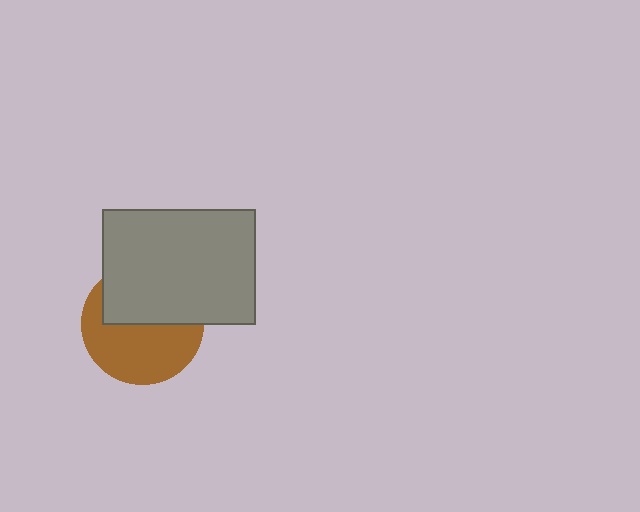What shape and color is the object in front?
The object in front is a gray rectangle.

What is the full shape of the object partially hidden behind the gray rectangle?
The partially hidden object is a brown circle.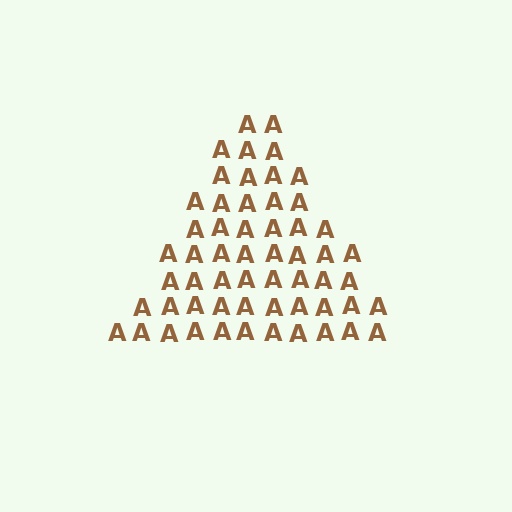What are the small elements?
The small elements are letter A's.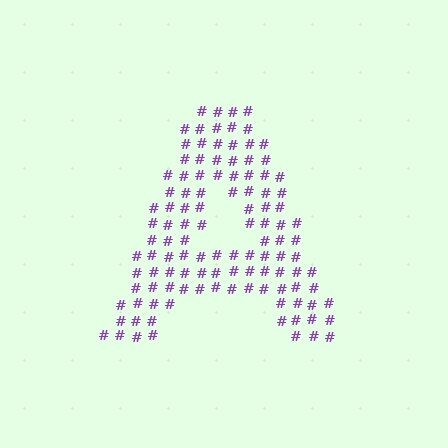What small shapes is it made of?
It is made of small hash symbols.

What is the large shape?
The large shape is the letter A.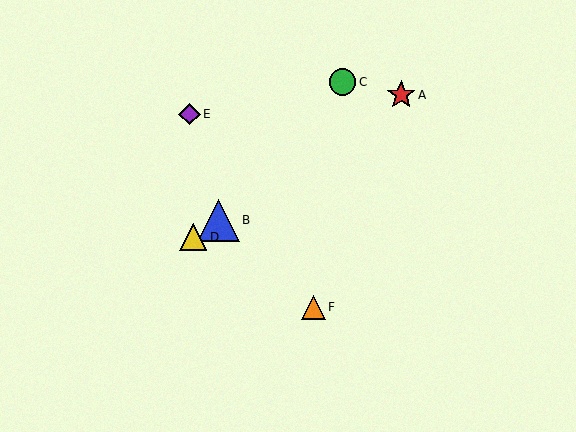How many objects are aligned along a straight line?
3 objects (A, B, D) are aligned along a straight line.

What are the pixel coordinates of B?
Object B is at (218, 220).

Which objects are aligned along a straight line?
Objects A, B, D are aligned along a straight line.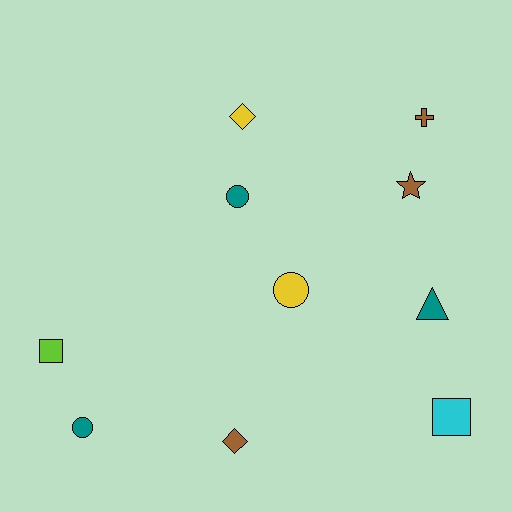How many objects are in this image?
There are 10 objects.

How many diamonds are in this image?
There are 2 diamonds.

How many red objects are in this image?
There are no red objects.